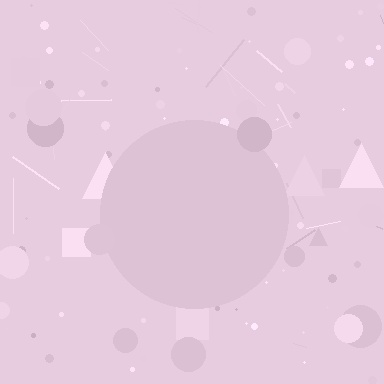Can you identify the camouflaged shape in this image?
The camouflaged shape is a circle.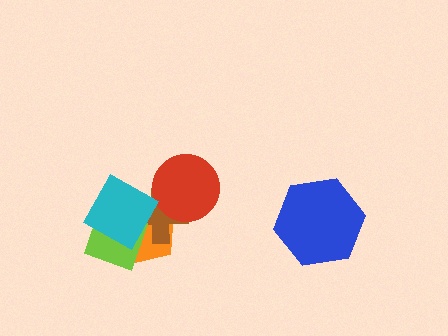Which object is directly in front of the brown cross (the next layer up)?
The lime diamond is directly in front of the brown cross.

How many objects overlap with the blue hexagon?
0 objects overlap with the blue hexagon.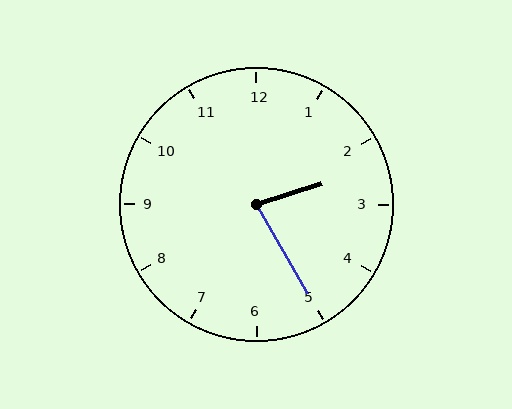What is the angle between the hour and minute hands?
Approximately 78 degrees.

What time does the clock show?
2:25.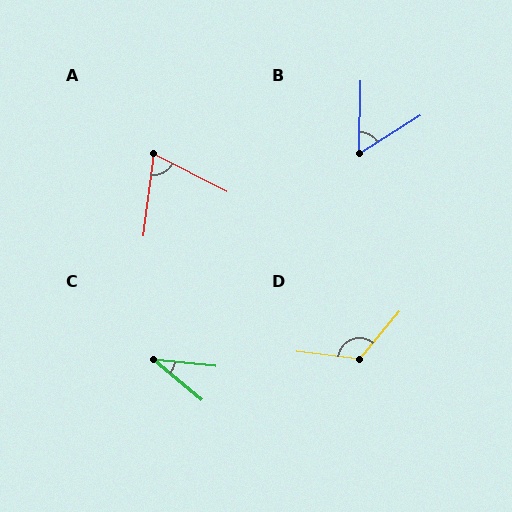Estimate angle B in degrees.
Approximately 57 degrees.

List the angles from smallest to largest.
C (34°), B (57°), A (70°), D (123°).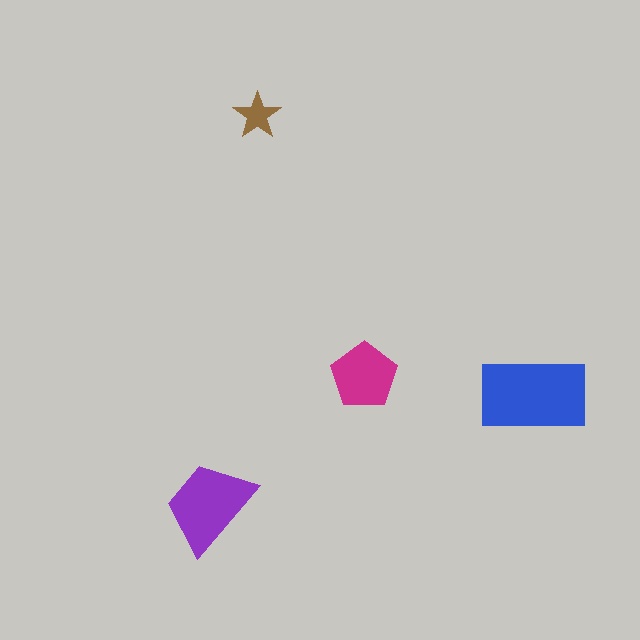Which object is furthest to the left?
The purple trapezoid is leftmost.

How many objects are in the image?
There are 4 objects in the image.